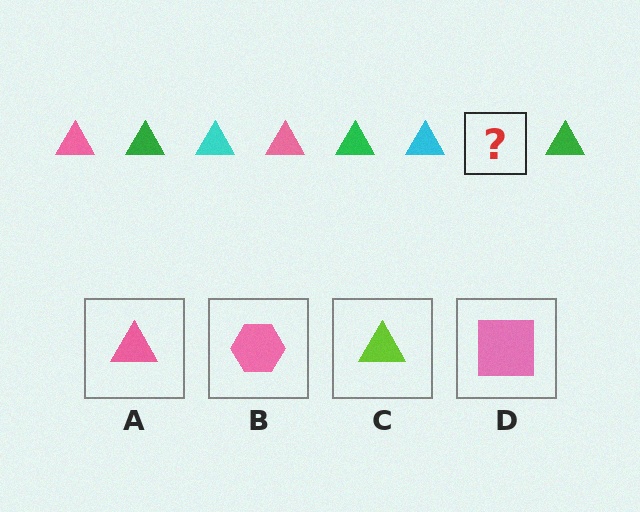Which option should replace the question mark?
Option A.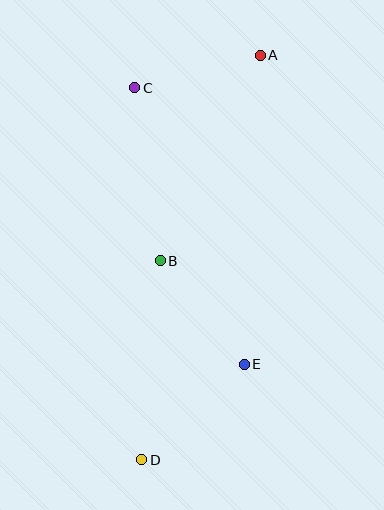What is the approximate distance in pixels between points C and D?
The distance between C and D is approximately 372 pixels.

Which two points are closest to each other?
Points A and C are closest to each other.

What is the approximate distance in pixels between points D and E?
The distance between D and E is approximately 140 pixels.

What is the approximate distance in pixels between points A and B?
The distance between A and B is approximately 229 pixels.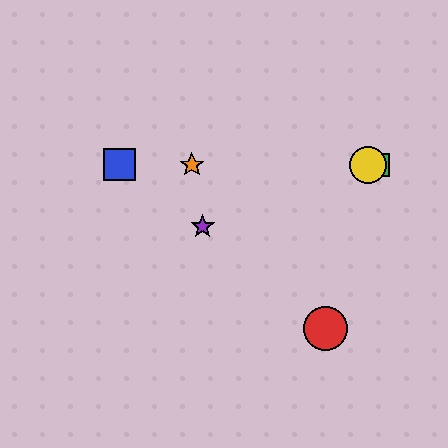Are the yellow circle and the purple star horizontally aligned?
No, the yellow circle is at y≈165 and the purple star is at y≈226.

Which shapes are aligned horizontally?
The blue square, the green square, the yellow circle, the orange star are aligned horizontally.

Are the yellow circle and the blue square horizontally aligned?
Yes, both are at y≈165.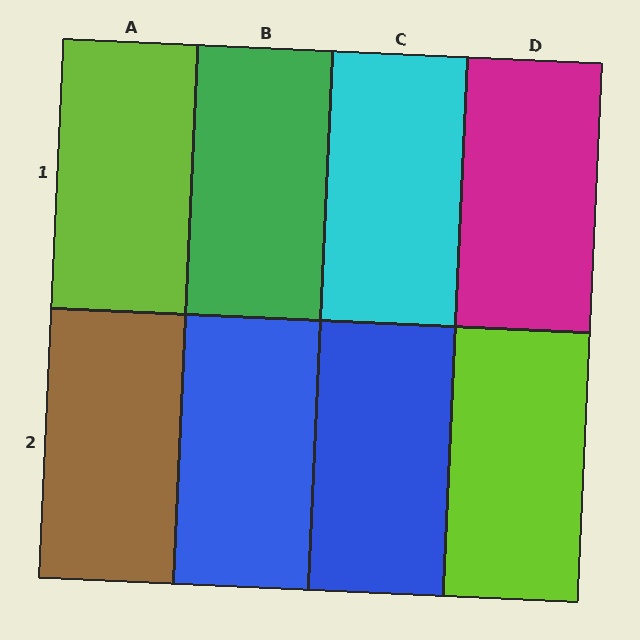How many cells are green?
1 cell is green.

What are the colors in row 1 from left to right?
Lime, green, cyan, magenta.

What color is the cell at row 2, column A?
Brown.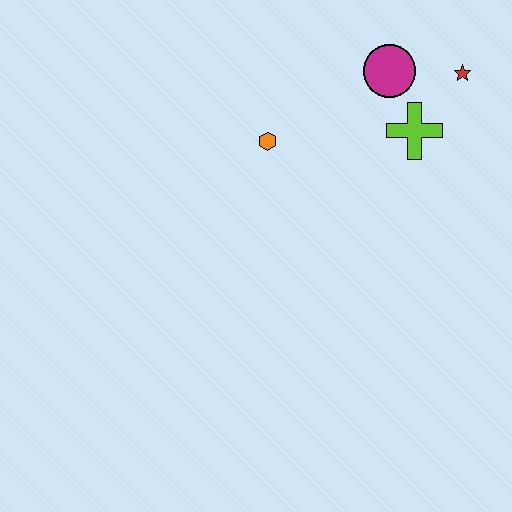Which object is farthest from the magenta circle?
The orange hexagon is farthest from the magenta circle.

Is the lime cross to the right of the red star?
No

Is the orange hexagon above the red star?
No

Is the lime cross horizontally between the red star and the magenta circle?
Yes